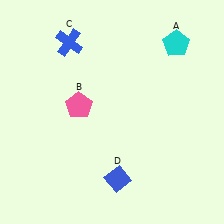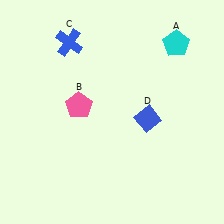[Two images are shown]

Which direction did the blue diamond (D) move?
The blue diamond (D) moved up.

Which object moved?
The blue diamond (D) moved up.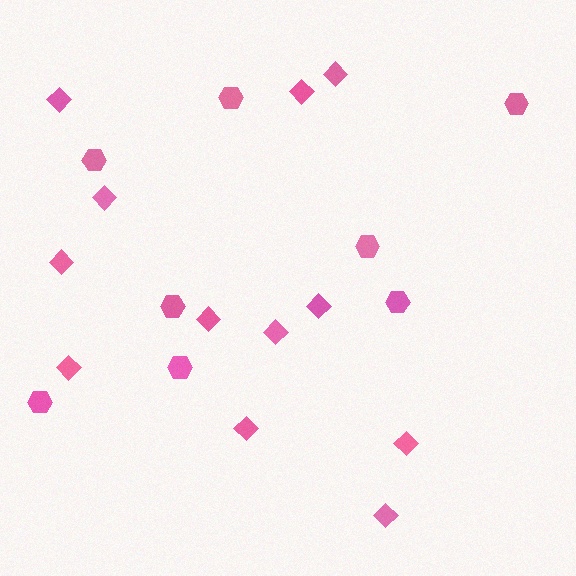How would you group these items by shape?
There are 2 groups: one group of diamonds (12) and one group of hexagons (8).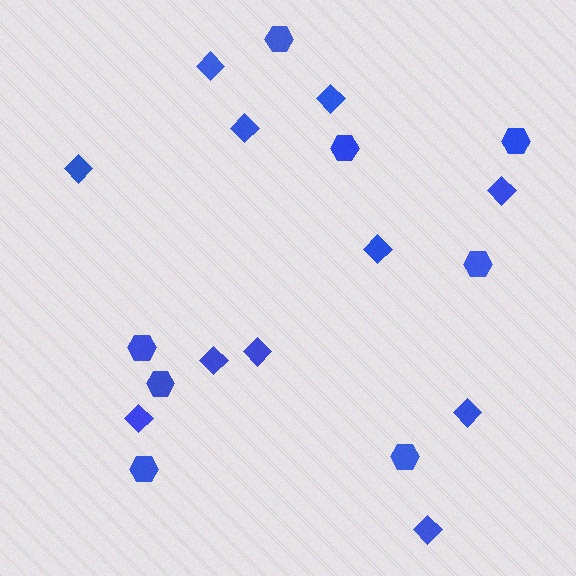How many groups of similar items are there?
There are 2 groups: one group of diamonds (11) and one group of hexagons (8).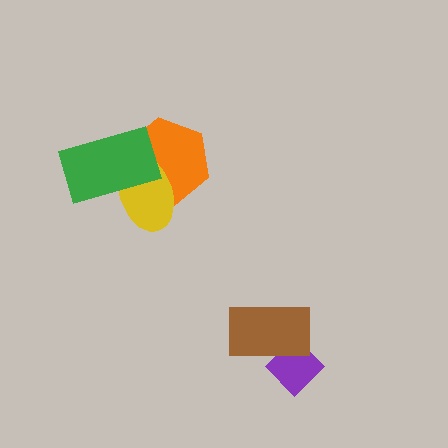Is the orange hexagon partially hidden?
Yes, it is partially covered by another shape.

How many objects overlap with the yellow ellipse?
2 objects overlap with the yellow ellipse.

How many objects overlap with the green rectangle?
2 objects overlap with the green rectangle.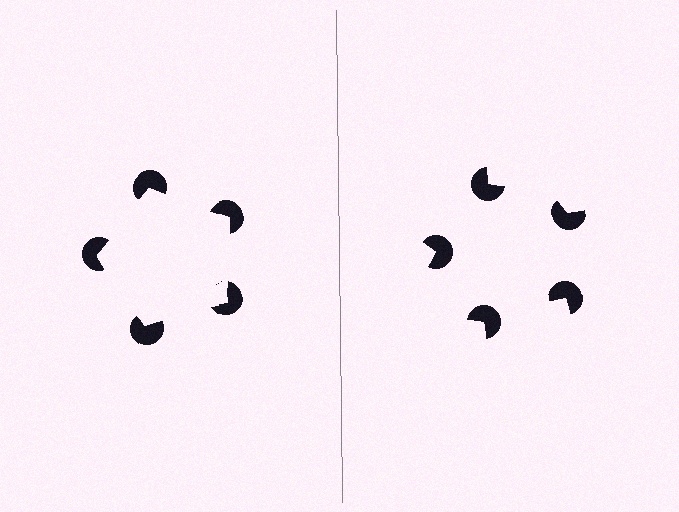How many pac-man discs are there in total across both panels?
10 — 5 on each side.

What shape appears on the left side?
An illusory pentagon.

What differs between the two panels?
The pac-man discs are positioned identically on both sides; only the wedge orientations differ. On the left they align to a pentagon; on the right they are misaligned.